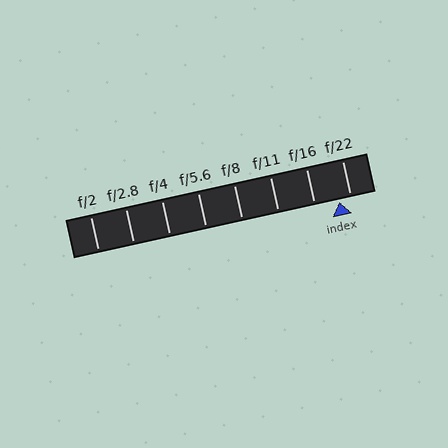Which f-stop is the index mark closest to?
The index mark is closest to f/22.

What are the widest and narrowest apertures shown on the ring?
The widest aperture shown is f/2 and the narrowest is f/22.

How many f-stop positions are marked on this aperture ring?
There are 8 f-stop positions marked.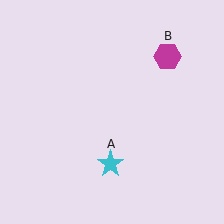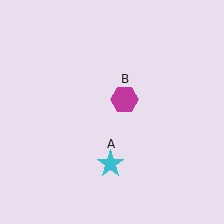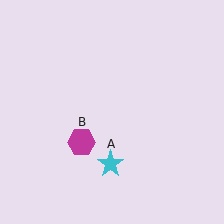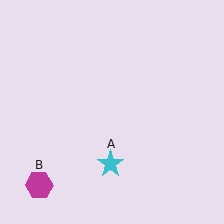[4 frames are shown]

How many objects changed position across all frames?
1 object changed position: magenta hexagon (object B).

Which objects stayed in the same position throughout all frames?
Cyan star (object A) remained stationary.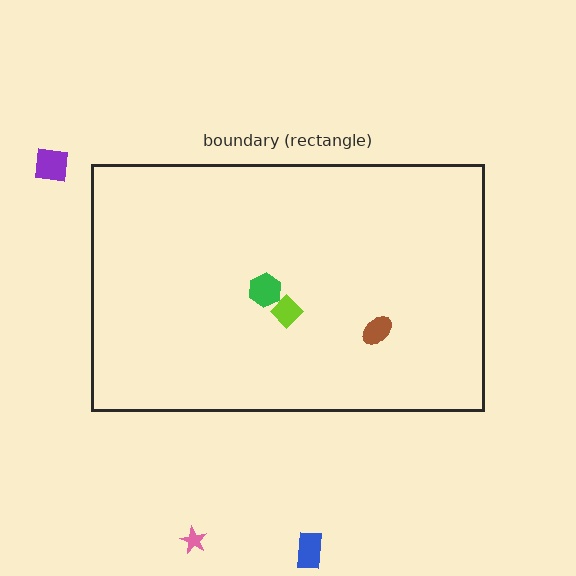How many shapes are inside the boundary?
3 inside, 3 outside.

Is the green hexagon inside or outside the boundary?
Inside.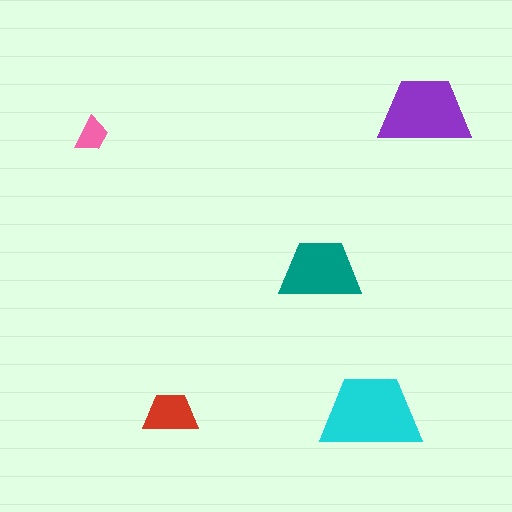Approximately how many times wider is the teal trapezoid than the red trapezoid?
About 1.5 times wider.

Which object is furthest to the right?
The purple trapezoid is rightmost.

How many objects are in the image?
There are 5 objects in the image.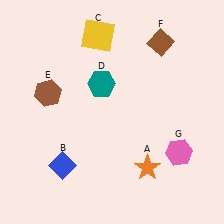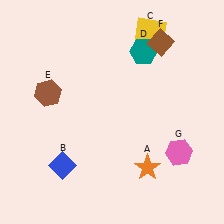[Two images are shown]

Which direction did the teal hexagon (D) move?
The teal hexagon (D) moved right.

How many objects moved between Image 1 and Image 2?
2 objects moved between the two images.